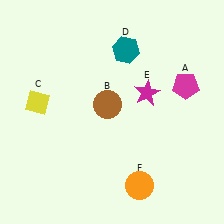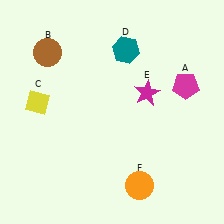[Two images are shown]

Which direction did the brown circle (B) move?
The brown circle (B) moved left.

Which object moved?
The brown circle (B) moved left.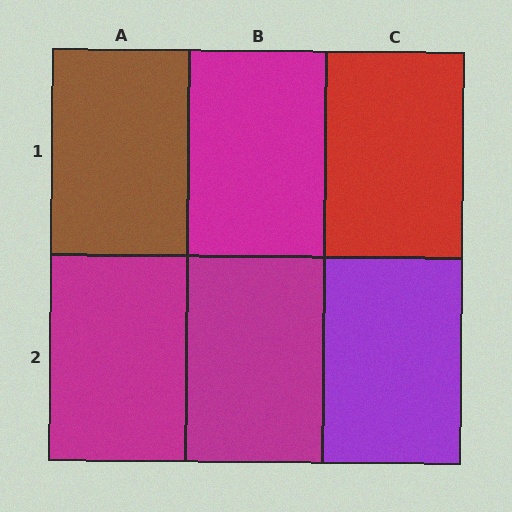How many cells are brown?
1 cell is brown.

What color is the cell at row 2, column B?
Magenta.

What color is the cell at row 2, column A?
Magenta.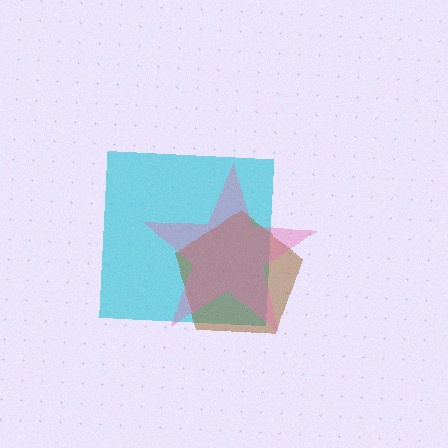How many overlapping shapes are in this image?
There are 3 overlapping shapes in the image.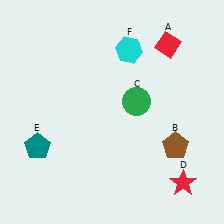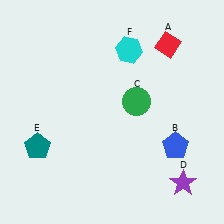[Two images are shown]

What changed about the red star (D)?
In Image 1, D is red. In Image 2, it changed to purple.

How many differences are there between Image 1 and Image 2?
There are 2 differences between the two images.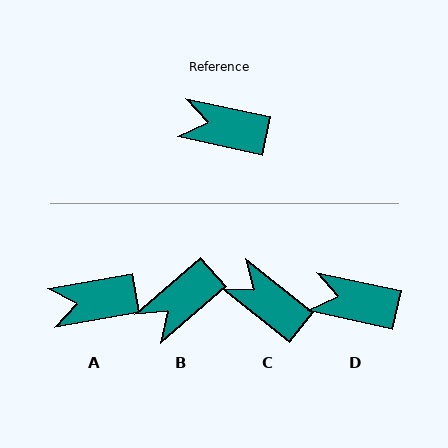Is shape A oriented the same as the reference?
No, it is off by about 23 degrees.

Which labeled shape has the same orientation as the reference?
D.